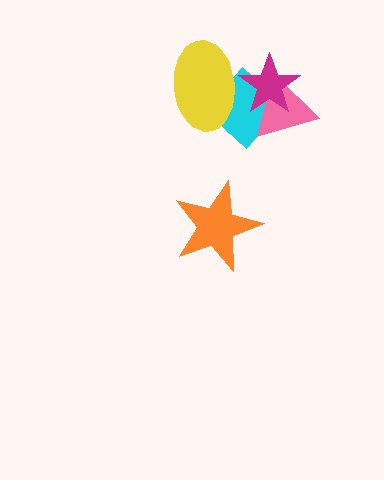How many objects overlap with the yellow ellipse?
2 objects overlap with the yellow ellipse.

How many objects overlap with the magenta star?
3 objects overlap with the magenta star.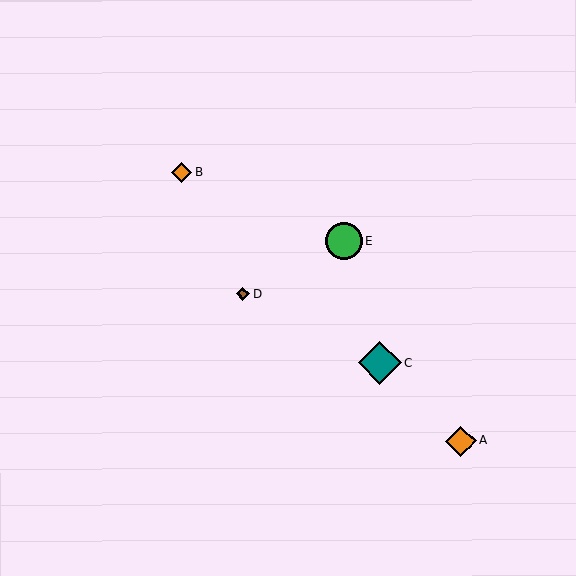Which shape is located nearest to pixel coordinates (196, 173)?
The orange diamond (labeled B) at (182, 173) is nearest to that location.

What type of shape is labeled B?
Shape B is an orange diamond.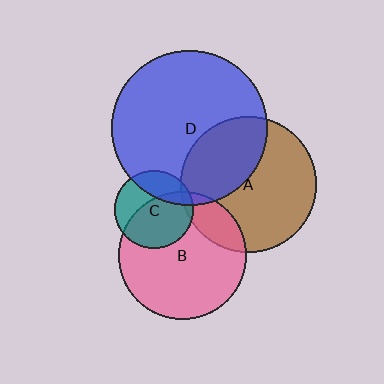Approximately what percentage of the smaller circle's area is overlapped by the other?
Approximately 40%.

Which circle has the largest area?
Circle D (blue).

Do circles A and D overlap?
Yes.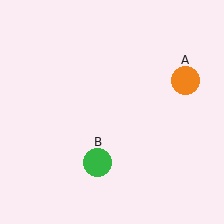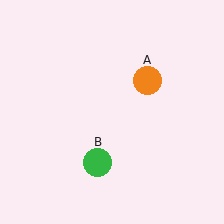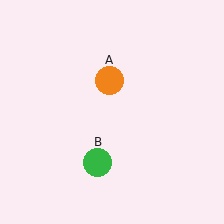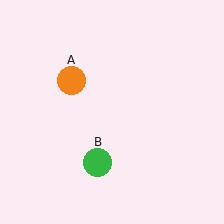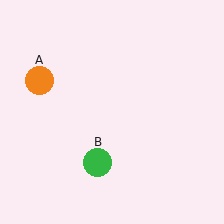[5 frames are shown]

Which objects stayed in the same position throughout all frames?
Green circle (object B) remained stationary.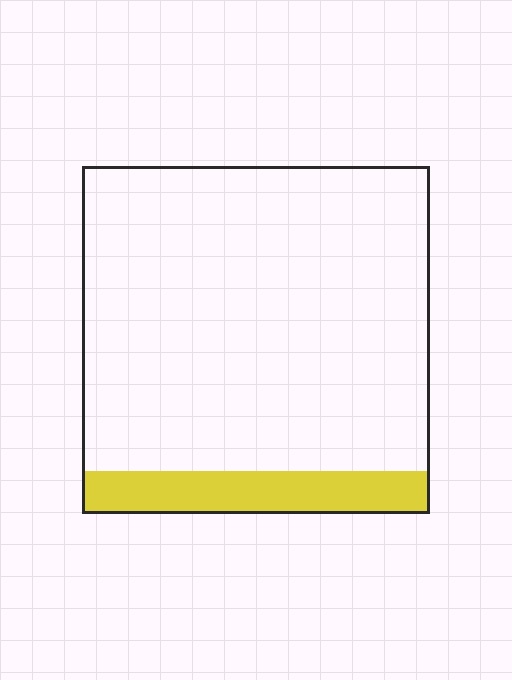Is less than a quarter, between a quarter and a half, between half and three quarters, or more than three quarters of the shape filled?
Less than a quarter.